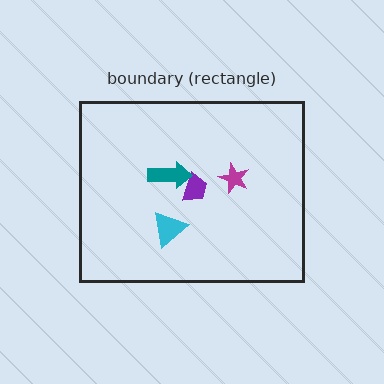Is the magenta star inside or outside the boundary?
Inside.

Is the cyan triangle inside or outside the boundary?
Inside.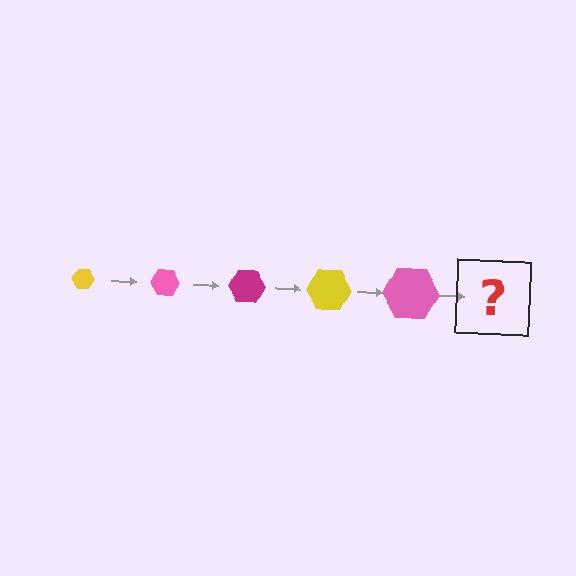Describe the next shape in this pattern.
It should be a magenta hexagon, larger than the previous one.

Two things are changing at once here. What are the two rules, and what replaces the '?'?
The two rules are that the hexagon grows larger each step and the color cycles through yellow, pink, and magenta. The '?' should be a magenta hexagon, larger than the previous one.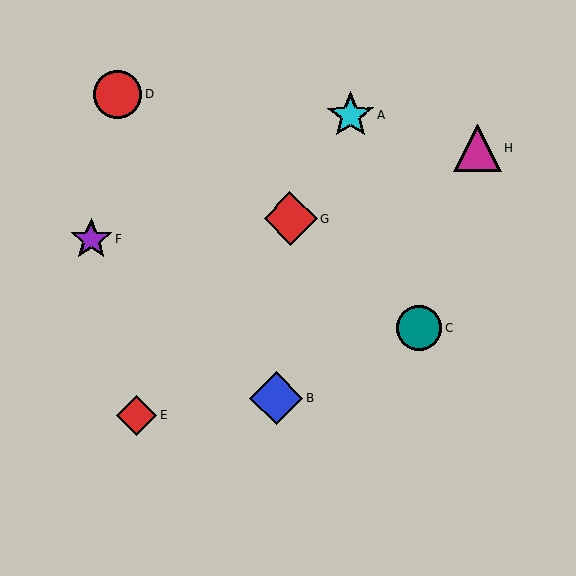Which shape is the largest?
The blue diamond (labeled B) is the largest.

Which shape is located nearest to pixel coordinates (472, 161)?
The magenta triangle (labeled H) at (478, 148) is nearest to that location.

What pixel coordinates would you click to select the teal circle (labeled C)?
Click at (420, 328) to select the teal circle C.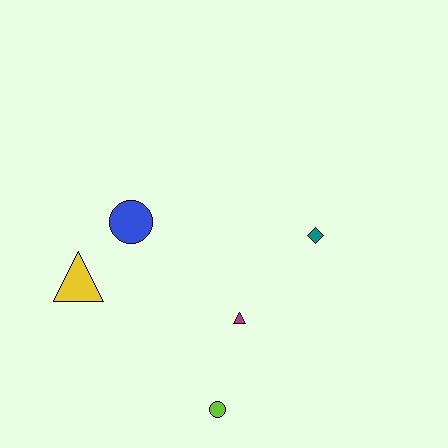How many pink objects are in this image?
There are no pink objects.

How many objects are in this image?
There are 5 objects.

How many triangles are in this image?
There are 2 triangles.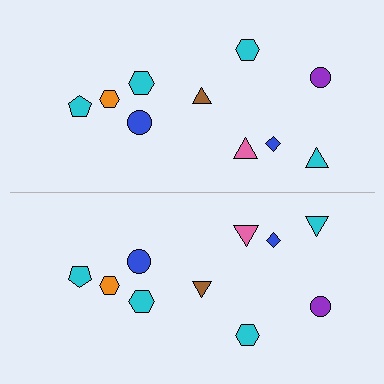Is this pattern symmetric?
Yes, this pattern has bilateral (reflection) symmetry.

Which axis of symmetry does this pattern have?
The pattern has a horizontal axis of symmetry running through the center of the image.